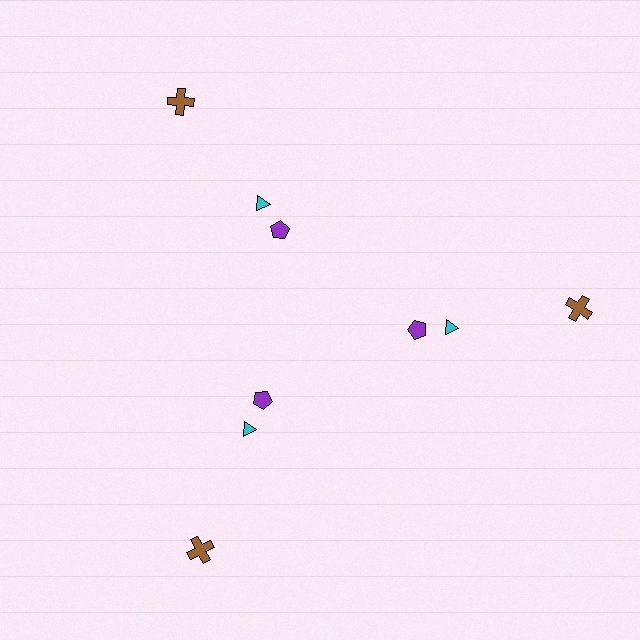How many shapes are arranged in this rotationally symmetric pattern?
There are 9 shapes, arranged in 3 groups of 3.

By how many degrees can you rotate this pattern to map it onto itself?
The pattern maps onto itself every 120 degrees of rotation.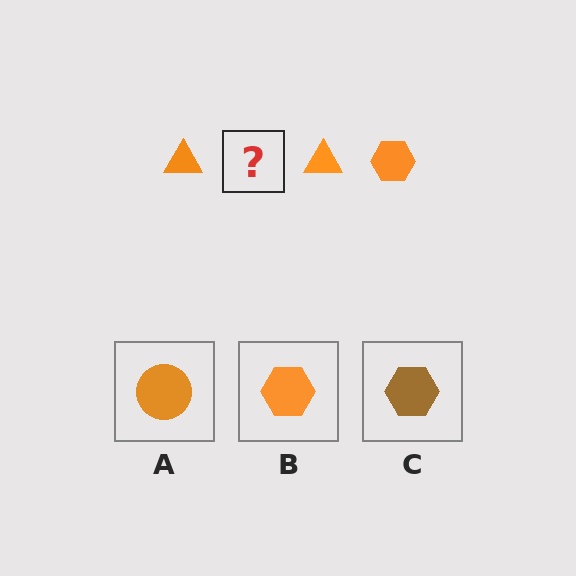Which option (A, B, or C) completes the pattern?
B.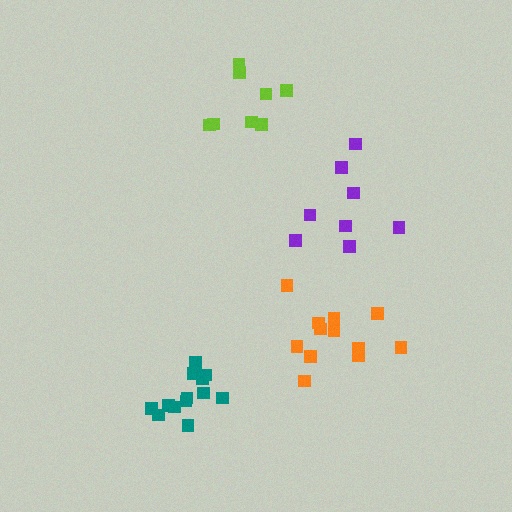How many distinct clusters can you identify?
There are 4 distinct clusters.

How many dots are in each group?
Group 1: 8 dots, Group 2: 13 dots, Group 3: 12 dots, Group 4: 9 dots (42 total).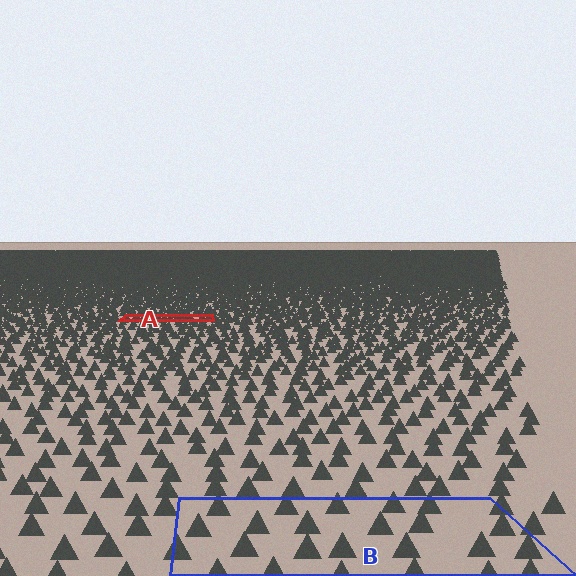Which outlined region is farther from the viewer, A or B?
Region A is farther from the viewer — the texture elements inside it appear smaller and more densely packed.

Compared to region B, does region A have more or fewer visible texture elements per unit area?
Region A has more texture elements per unit area — they are packed more densely because it is farther away.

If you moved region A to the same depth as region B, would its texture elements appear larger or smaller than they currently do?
They would appear larger. At a closer depth, the same texture elements are projected at a bigger on-screen size.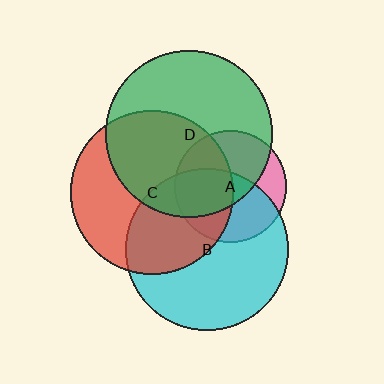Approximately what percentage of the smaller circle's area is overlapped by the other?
Approximately 50%.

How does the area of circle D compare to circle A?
Approximately 2.2 times.